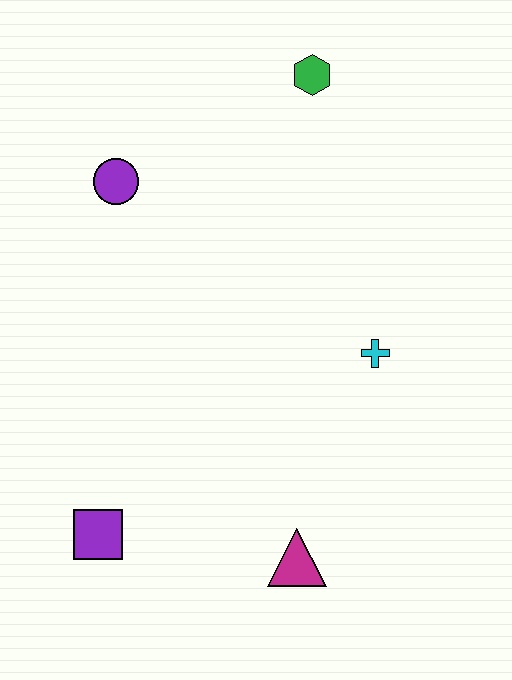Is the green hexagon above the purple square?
Yes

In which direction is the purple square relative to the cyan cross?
The purple square is to the left of the cyan cross.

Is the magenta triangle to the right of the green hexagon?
No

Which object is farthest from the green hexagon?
The purple square is farthest from the green hexagon.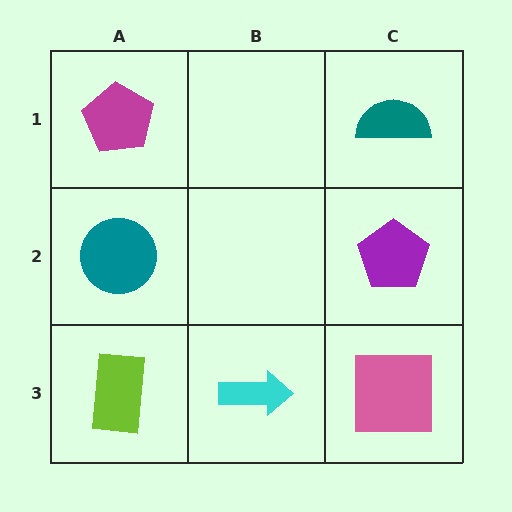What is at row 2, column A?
A teal circle.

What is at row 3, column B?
A cyan arrow.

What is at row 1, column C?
A teal semicircle.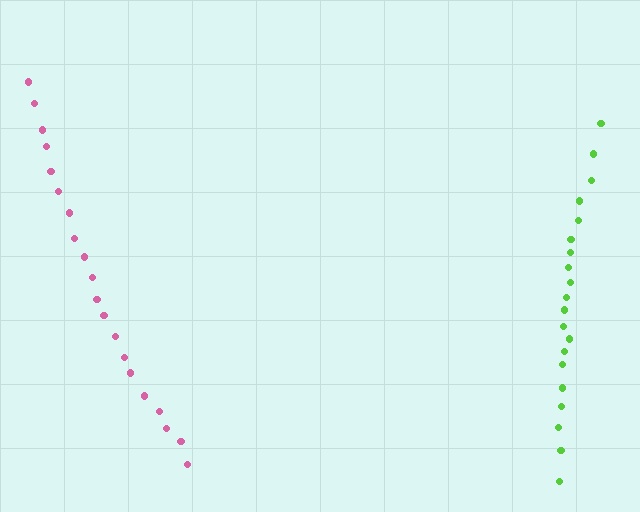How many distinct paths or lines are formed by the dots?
There are 2 distinct paths.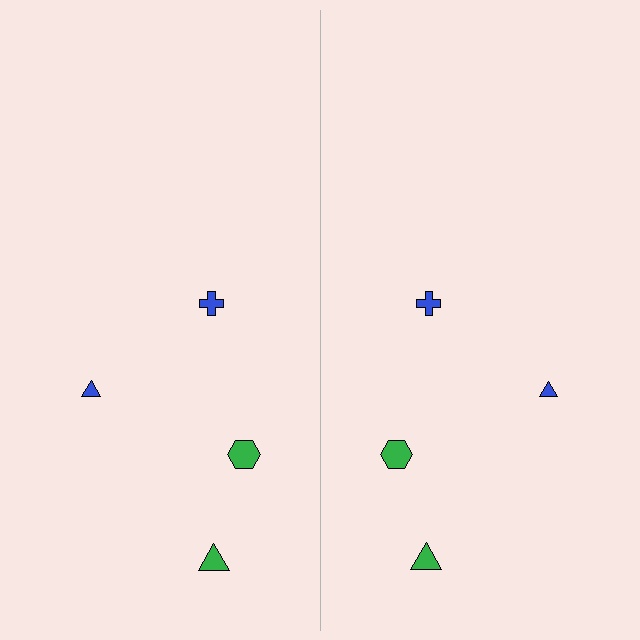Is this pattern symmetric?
Yes, this pattern has bilateral (reflection) symmetry.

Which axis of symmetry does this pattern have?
The pattern has a vertical axis of symmetry running through the center of the image.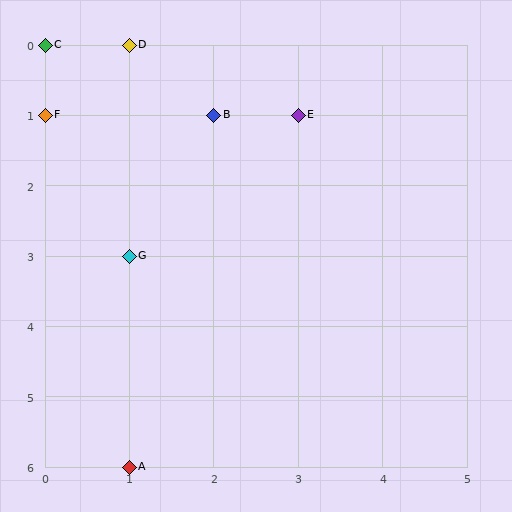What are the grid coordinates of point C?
Point C is at grid coordinates (0, 0).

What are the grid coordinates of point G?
Point G is at grid coordinates (1, 3).